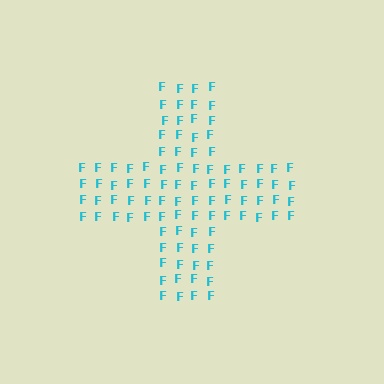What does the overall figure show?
The overall figure shows a cross.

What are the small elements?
The small elements are letter F's.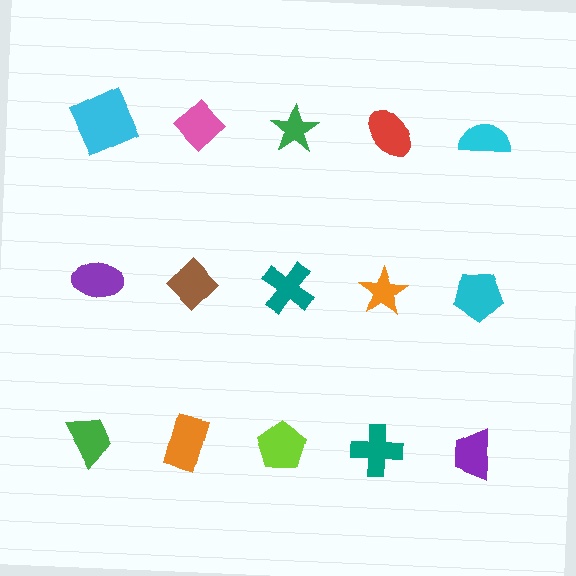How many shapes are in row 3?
5 shapes.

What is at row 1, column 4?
A red ellipse.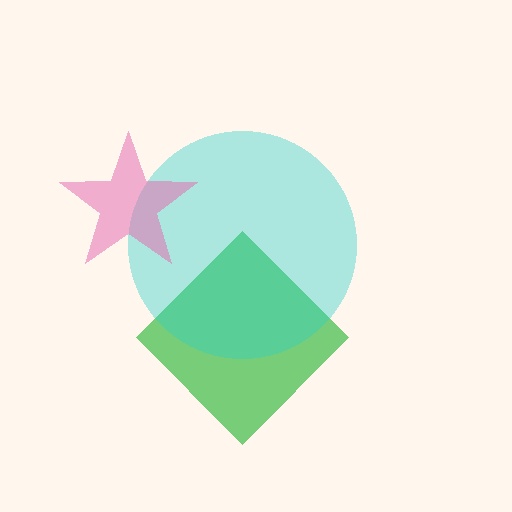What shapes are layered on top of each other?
The layered shapes are: a green diamond, a cyan circle, a pink star.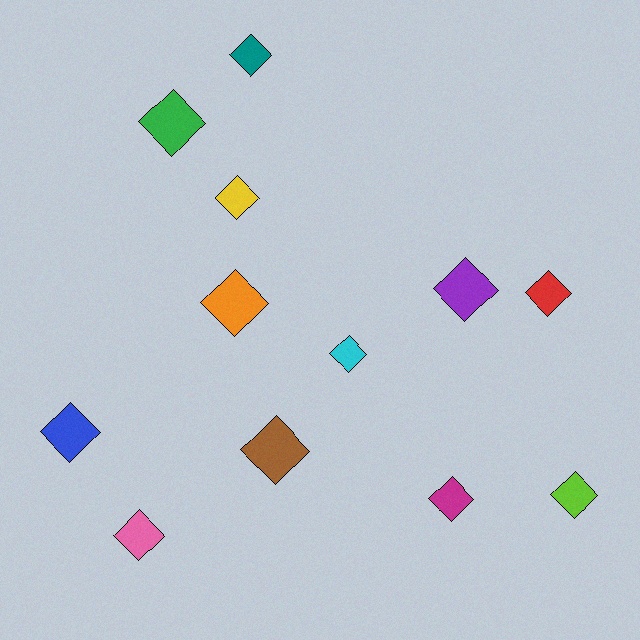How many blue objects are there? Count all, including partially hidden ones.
There is 1 blue object.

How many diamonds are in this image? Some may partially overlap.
There are 12 diamonds.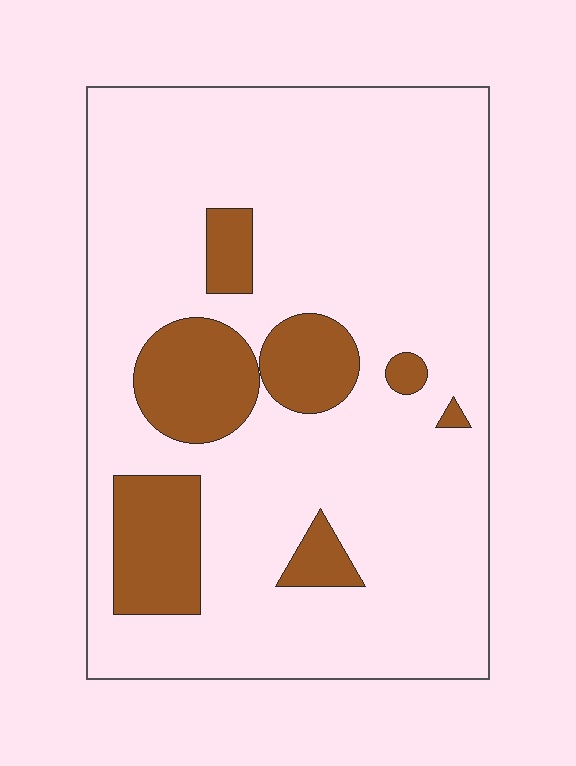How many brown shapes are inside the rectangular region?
7.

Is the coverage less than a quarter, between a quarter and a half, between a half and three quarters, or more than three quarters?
Less than a quarter.